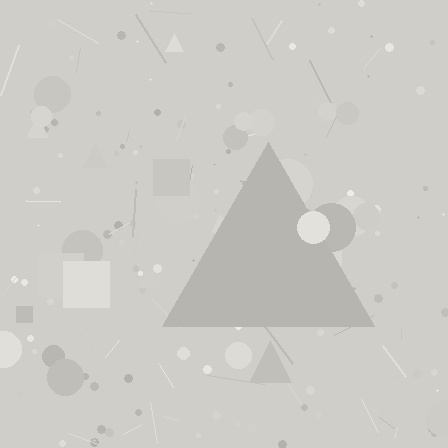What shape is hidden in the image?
A triangle is hidden in the image.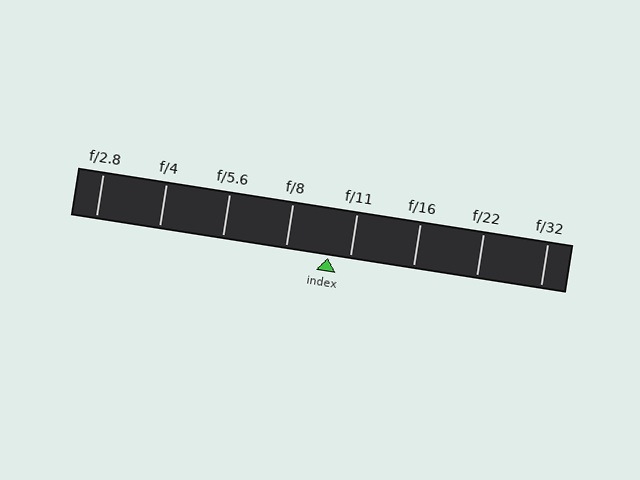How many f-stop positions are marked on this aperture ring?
There are 8 f-stop positions marked.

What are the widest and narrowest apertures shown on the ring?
The widest aperture shown is f/2.8 and the narrowest is f/32.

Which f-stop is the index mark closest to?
The index mark is closest to f/11.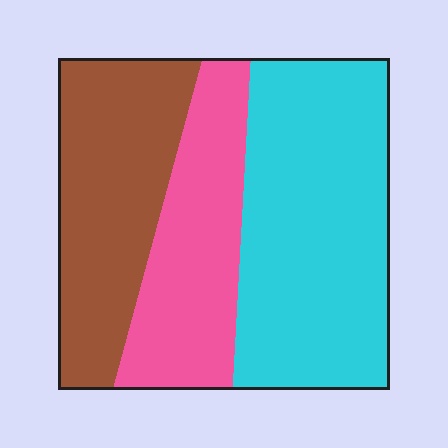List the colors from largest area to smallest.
From largest to smallest: cyan, brown, pink.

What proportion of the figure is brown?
Brown covers roughly 30% of the figure.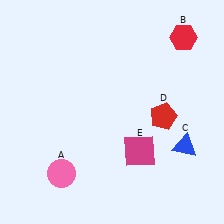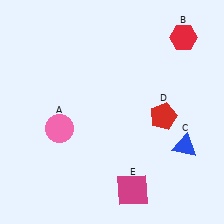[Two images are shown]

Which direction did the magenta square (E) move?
The magenta square (E) moved down.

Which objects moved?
The objects that moved are: the pink circle (A), the magenta square (E).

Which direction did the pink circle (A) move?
The pink circle (A) moved up.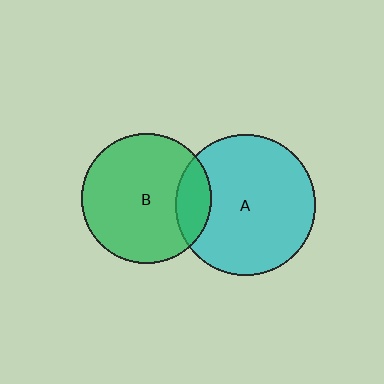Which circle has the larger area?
Circle A (cyan).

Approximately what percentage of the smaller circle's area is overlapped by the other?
Approximately 15%.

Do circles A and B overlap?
Yes.